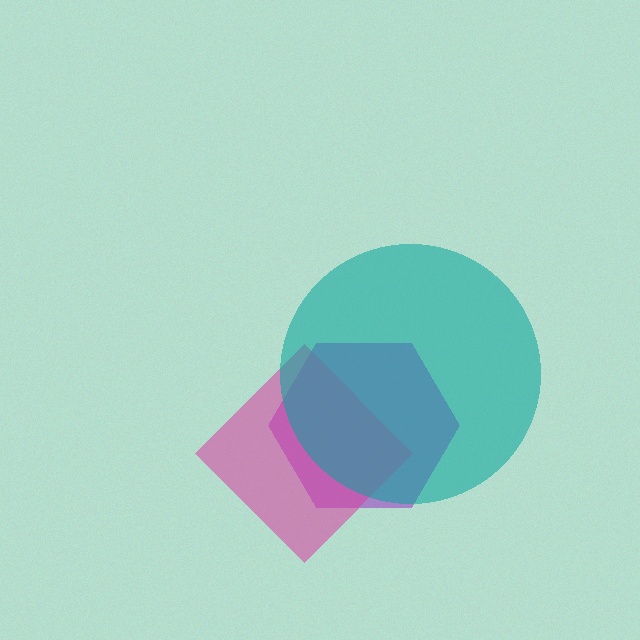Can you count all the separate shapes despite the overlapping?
Yes, there are 3 separate shapes.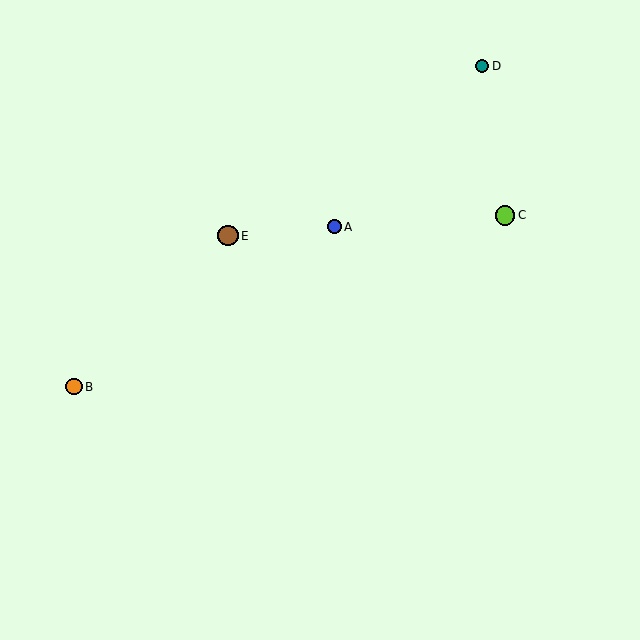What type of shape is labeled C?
Shape C is a lime circle.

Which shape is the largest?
The brown circle (labeled E) is the largest.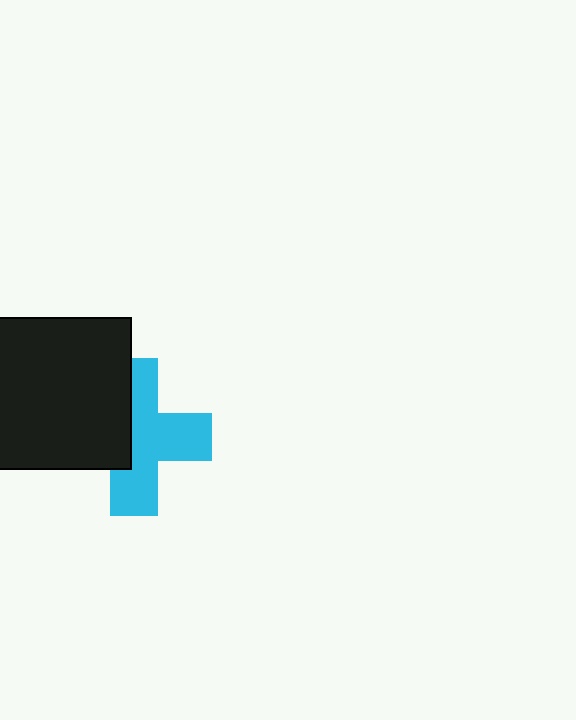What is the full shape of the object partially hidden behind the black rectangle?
The partially hidden object is a cyan cross.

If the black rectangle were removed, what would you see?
You would see the complete cyan cross.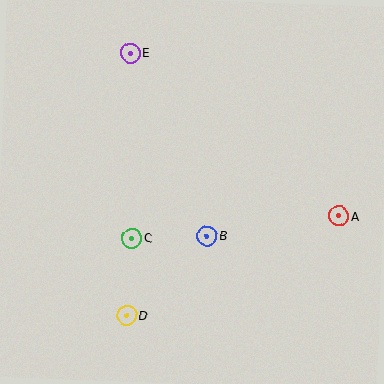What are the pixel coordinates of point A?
Point A is at (339, 216).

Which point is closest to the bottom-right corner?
Point A is closest to the bottom-right corner.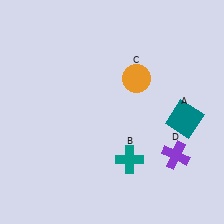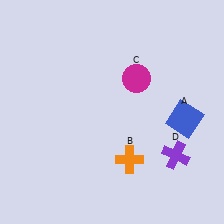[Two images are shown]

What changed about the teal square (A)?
In Image 1, A is teal. In Image 2, it changed to blue.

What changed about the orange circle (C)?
In Image 1, C is orange. In Image 2, it changed to magenta.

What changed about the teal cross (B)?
In Image 1, B is teal. In Image 2, it changed to orange.